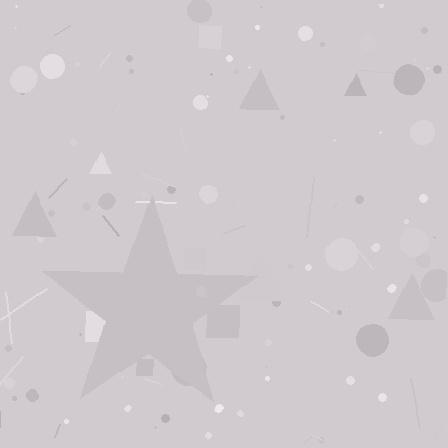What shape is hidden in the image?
A star is hidden in the image.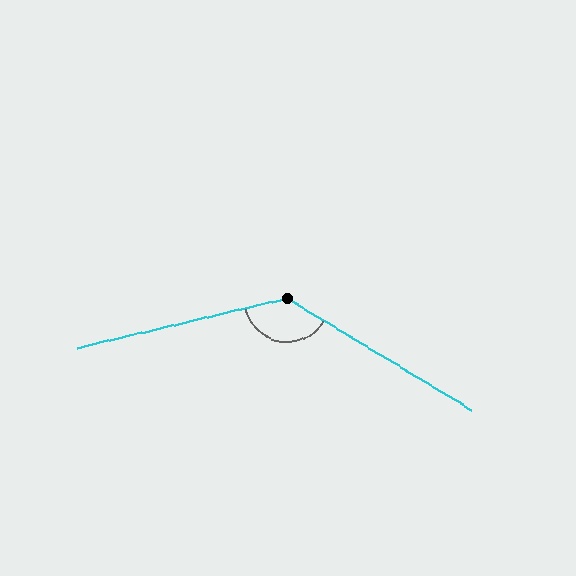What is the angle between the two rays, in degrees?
Approximately 136 degrees.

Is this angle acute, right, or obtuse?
It is obtuse.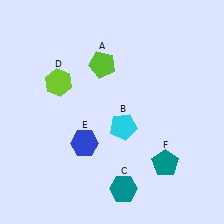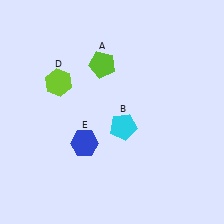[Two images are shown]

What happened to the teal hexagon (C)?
The teal hexagon (C) was removed in Image 2. It was in the bottom-right area of Image 1.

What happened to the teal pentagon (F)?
The teal pentagon (F) was removed in Image 2. It was in the bottom-right area of Image 1.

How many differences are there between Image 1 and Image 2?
There are 2 differences between the two images.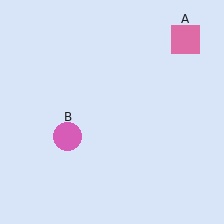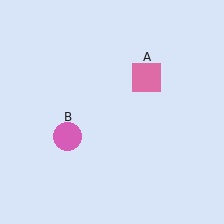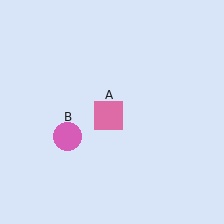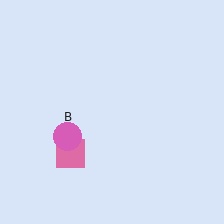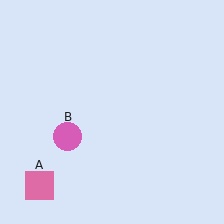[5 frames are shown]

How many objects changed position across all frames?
1 object changed position: pink square (object A).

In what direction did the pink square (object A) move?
The pink square (object A) moved down and to the left.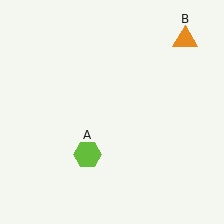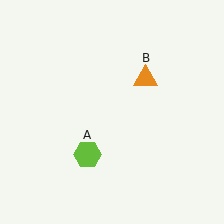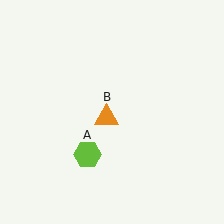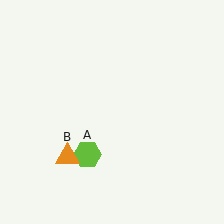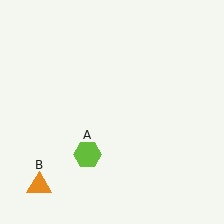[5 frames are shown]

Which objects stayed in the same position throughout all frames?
Lime hexagon (object A) remained stationary.